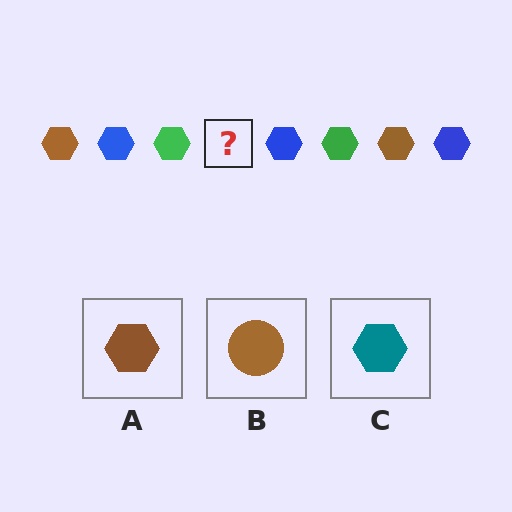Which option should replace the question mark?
Option A.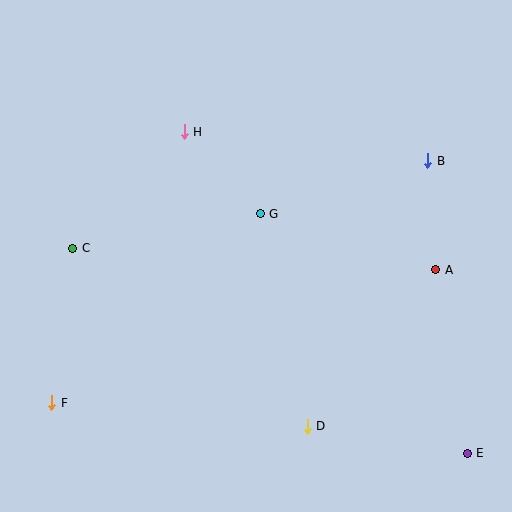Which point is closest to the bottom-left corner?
Point F is closest to the bottom-left corner.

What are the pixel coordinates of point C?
Point C is at (73, 248).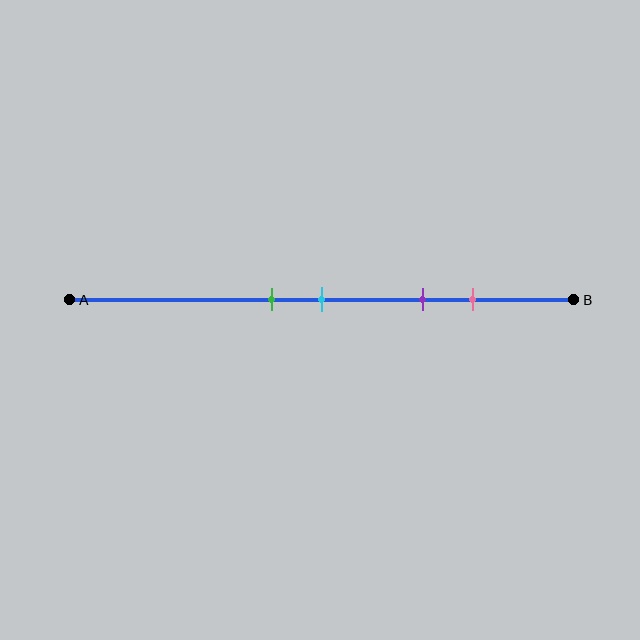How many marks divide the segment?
There are 4 marks dividing the segment.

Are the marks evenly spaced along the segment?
No, the marks are not evenly spaced.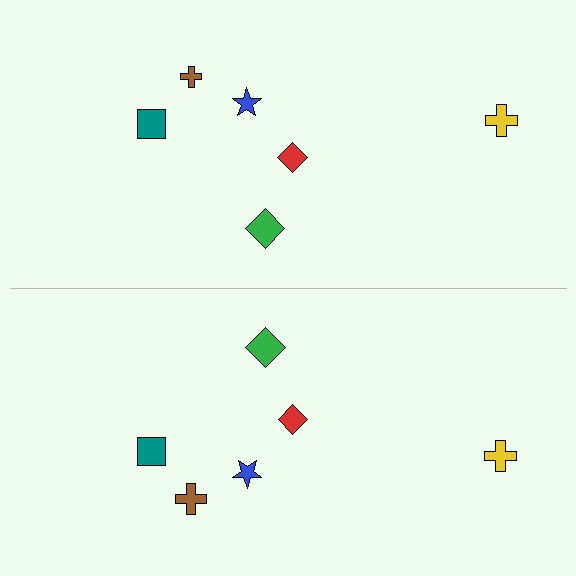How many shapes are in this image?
There are 12 shapes in this image.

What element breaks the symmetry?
The brown cross on the bottom side has a different size than its mirror counterpart.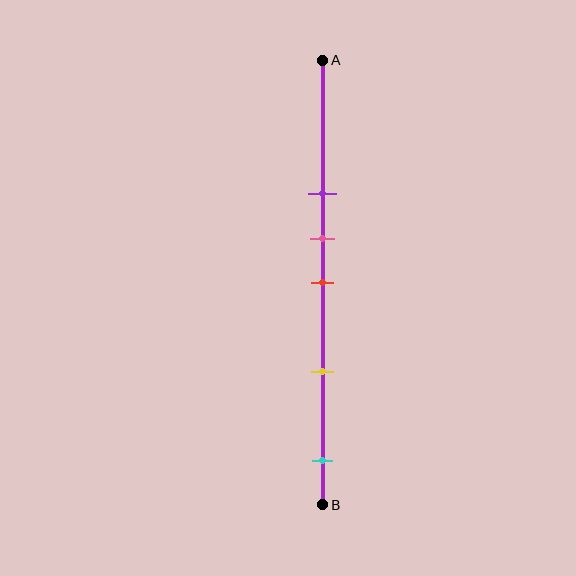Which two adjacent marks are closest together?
The pink and red marks are the closest adjacent pair.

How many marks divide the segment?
There are 5 marks dividing the segment.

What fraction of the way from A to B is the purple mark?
The purple mark is approximately 30% (0.3) of the way from A to B.